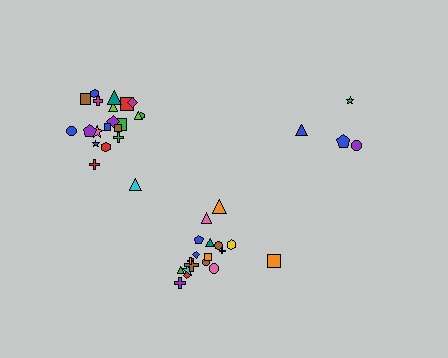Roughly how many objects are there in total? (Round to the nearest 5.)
Roughly 45 objects in total.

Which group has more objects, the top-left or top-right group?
The top-left group.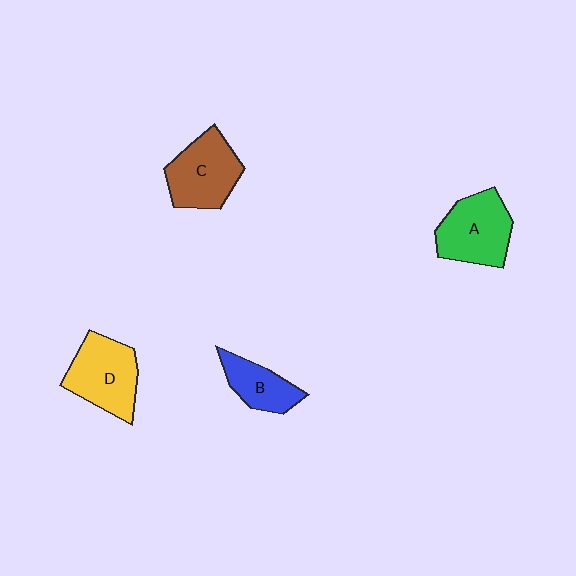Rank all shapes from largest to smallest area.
From largest to smallest: A (green), D (yellow), C (brown), B (blue).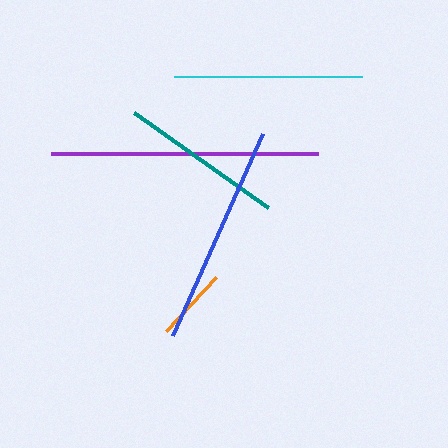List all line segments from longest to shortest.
From longest to shortest: purple, blue, cyan, teal, orange.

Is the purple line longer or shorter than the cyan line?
The purple line is longer than the cyan line.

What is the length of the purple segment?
The purple segment is approximately 267 pixels long.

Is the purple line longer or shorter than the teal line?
The purple line is longer than the teal line.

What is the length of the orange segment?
The orange segment is approximately 74 pixels long.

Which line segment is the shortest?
The orange line is the shortest at approximately 74 pixels.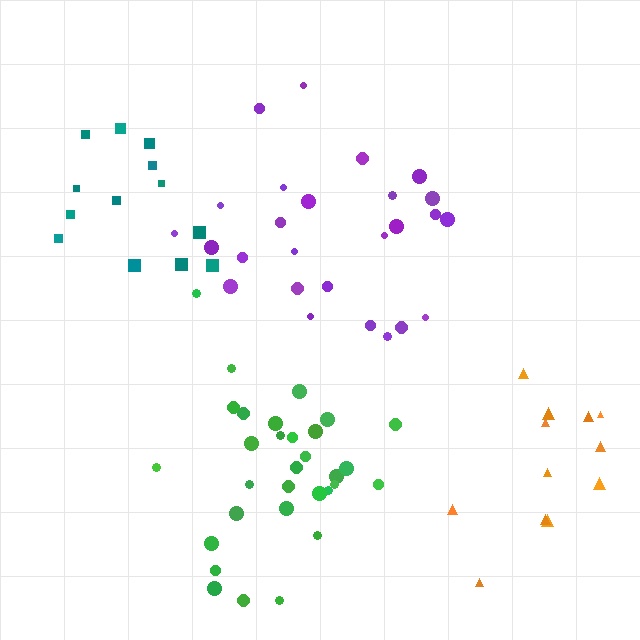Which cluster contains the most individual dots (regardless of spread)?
Green (32).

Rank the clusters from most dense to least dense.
green, orange, purple, teal.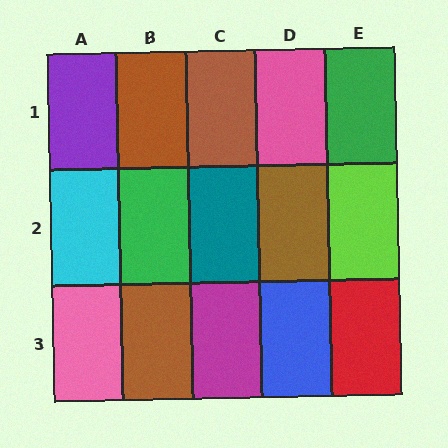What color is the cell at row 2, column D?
Brown.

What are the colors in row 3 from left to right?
Pink, brown, magenta, blue, red.